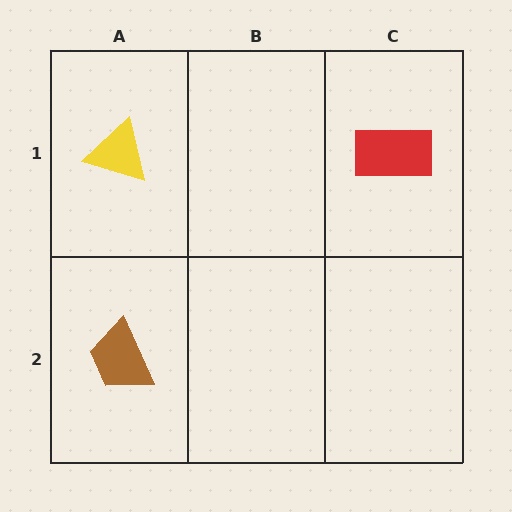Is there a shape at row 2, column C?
No, that cell is empty.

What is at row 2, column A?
A brown trapezoid.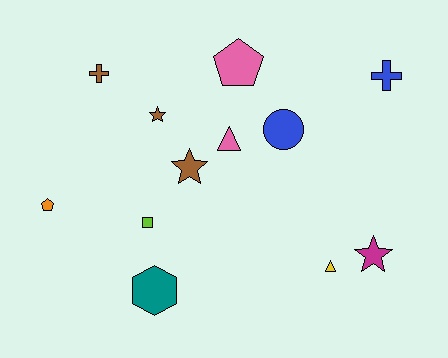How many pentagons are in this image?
There are 2 pentagons.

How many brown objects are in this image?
There are 3 brown objects.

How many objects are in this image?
There are 12 objects.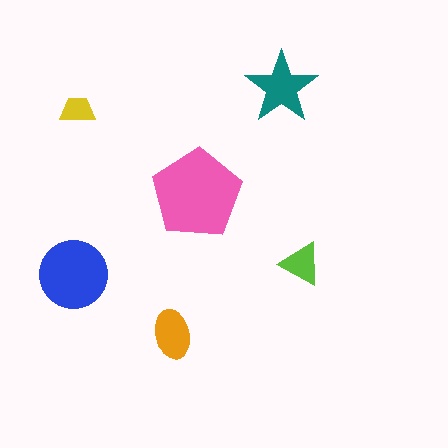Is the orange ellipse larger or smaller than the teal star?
Smaller.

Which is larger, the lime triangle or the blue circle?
The blue circle.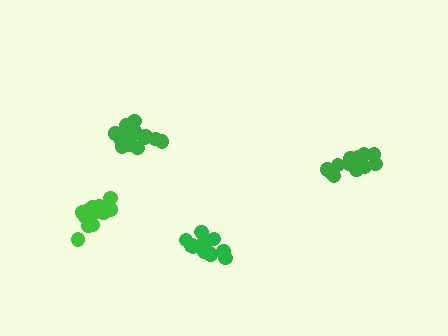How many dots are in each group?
Group 1: 16 dots, Group 2: 14 dots, Group 3: 13 dots, Group 4: 15 dots (58 total).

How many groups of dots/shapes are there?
There are 4 groups.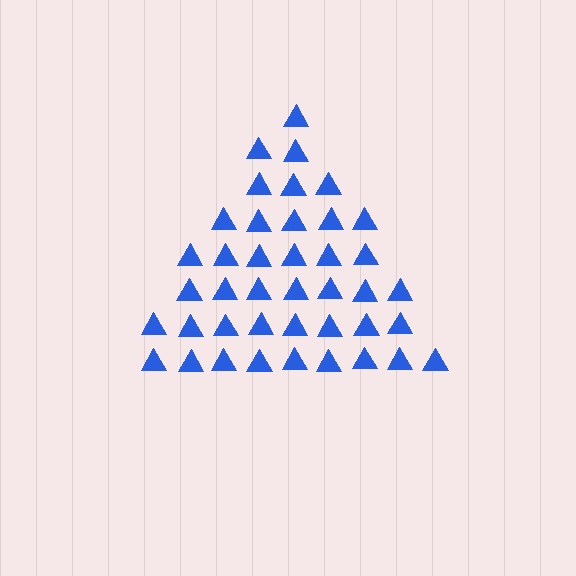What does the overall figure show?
The overall figure shows a triangle.